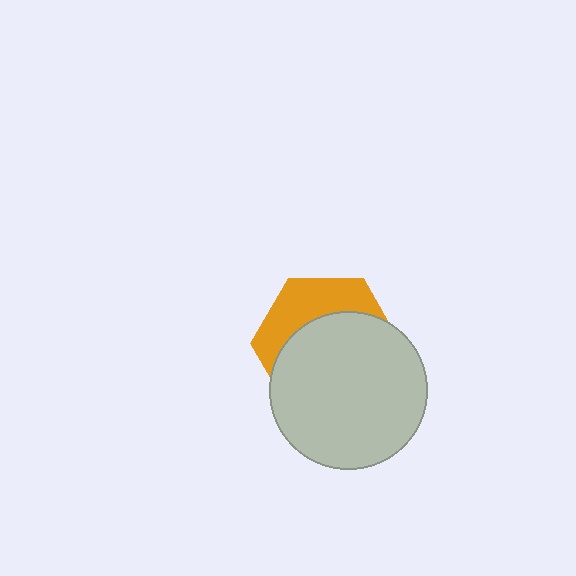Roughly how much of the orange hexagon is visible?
A small part of it is visible (roughly 35%).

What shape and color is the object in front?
The object in front is a light gray circle.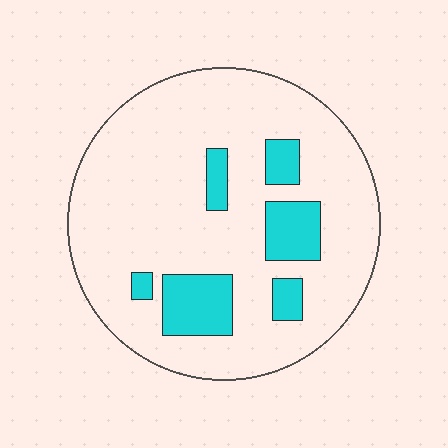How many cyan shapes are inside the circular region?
6.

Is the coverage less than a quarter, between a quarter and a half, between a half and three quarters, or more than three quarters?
Less than a quarter.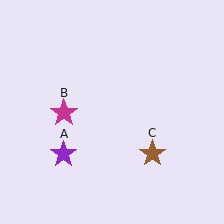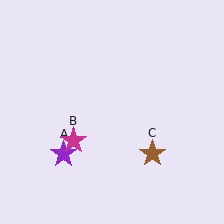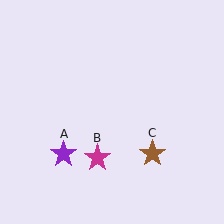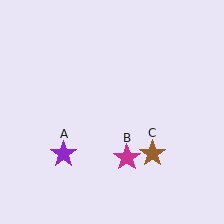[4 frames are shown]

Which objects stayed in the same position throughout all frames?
Purple star (object A) and brown star (object C) remained stationary.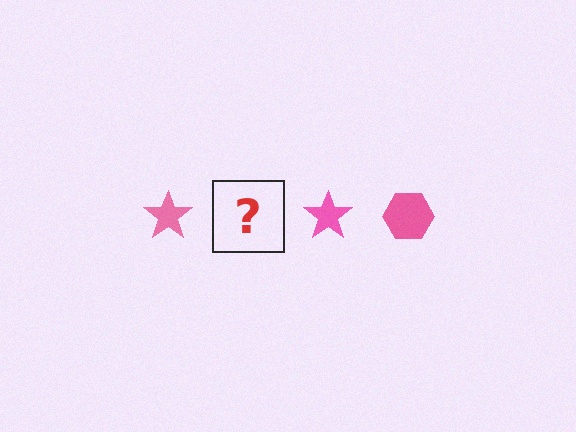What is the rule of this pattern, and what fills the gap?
The rule is that the pattern cycles through star, hexagon shapes in pink. The gap should be filled with a pink hexagon.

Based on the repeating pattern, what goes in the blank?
The blank should be a pink hexagon.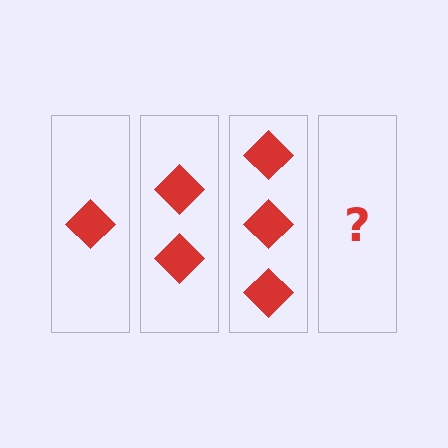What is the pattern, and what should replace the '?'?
The pattern is that each step adds one more diamond. The '?' should be 4 diamonds.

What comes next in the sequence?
The next element should be 4 diamonds.